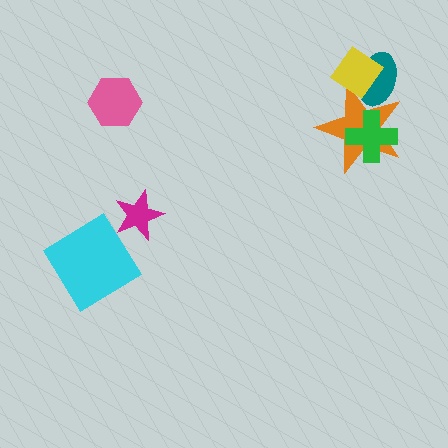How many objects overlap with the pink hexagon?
0 objects overlap with the pink hexagon.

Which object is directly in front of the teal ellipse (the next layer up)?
The orange star is directly in front of the teal ellipse.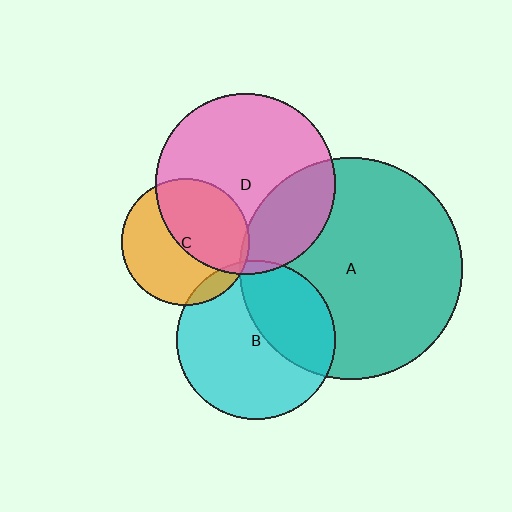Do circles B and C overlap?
Yes.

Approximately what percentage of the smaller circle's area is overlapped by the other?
Approximately 10%.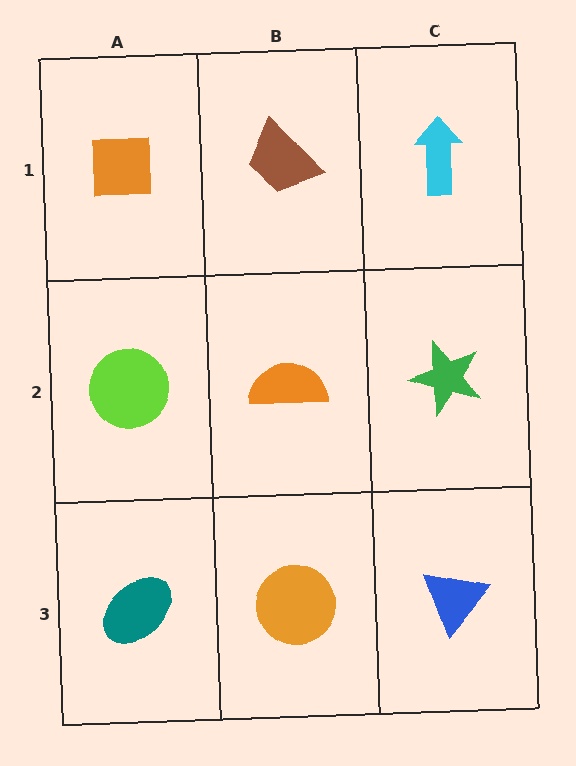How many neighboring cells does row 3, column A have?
2.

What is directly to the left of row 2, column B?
A lime circle.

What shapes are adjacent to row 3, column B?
An orange semicircle (row 2, column B), a teal ellipse (row 3, column A), a blue triangle (row 3, column C).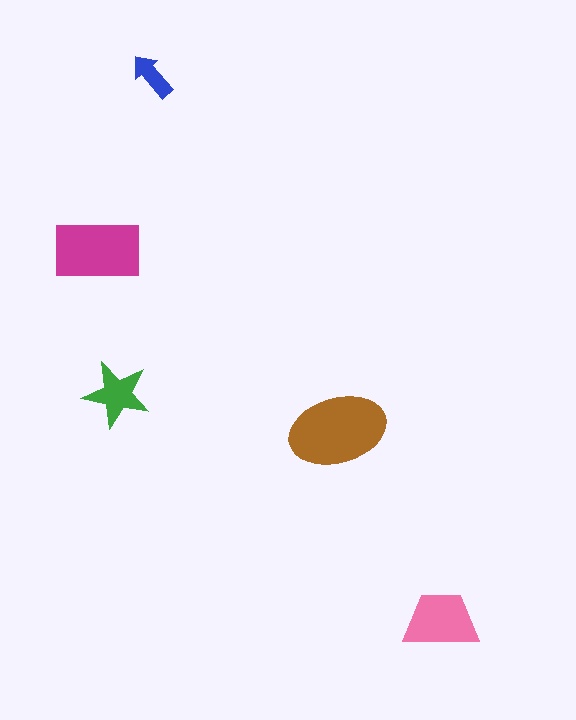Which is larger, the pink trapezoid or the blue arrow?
The pink trapezoid.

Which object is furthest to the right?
The pink trapezoid is rightmost.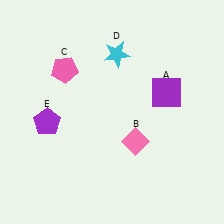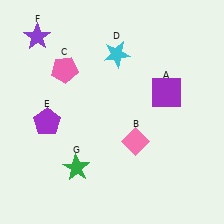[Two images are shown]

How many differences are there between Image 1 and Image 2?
There are 2 differences between the two images.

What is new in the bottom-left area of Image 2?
A green star (G) was added in the bottom-left area of Image 2.